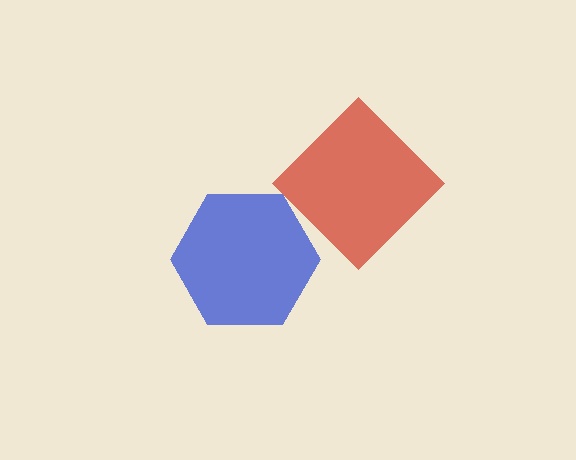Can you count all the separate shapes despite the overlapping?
Yes, there are 2 separate shapes.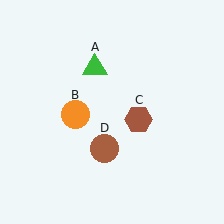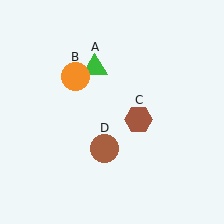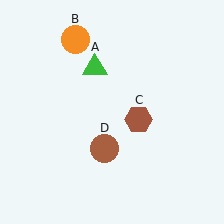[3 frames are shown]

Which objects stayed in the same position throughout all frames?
Green triangle (object A) and brown hexagon (object C) and brown circle (object D) remained stationary.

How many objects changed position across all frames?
1 object changed position: orange circle (object B).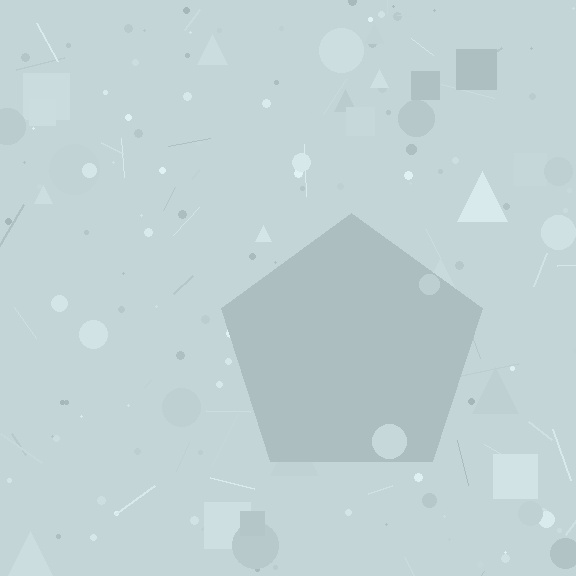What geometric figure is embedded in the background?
A pentagon is embedded in the background.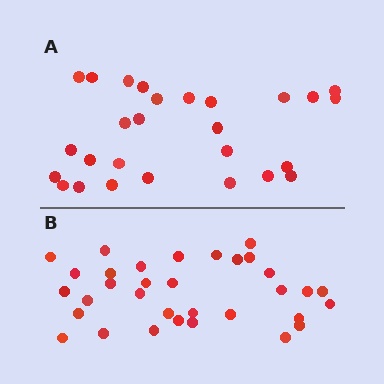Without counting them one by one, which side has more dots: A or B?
Region B (the bottom region) has more dots.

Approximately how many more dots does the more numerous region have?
Region B has about 6 more dots than region A.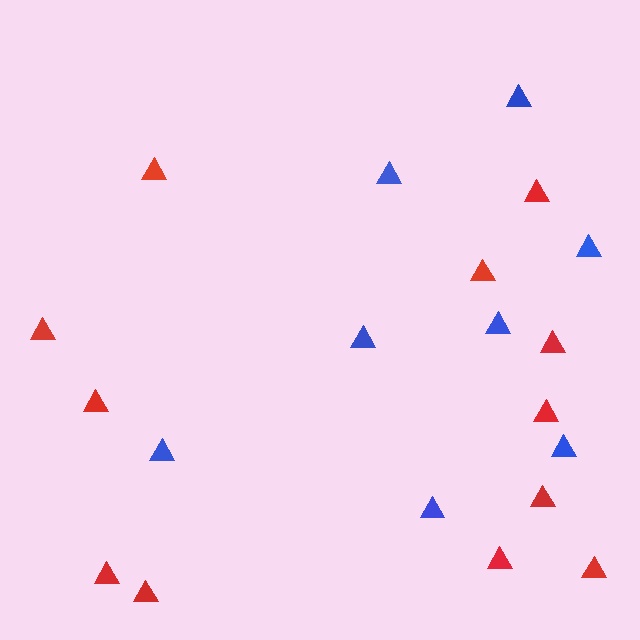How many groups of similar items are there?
There are 2 groups: one group of red triangles (12) and one group of blue triangles (8).